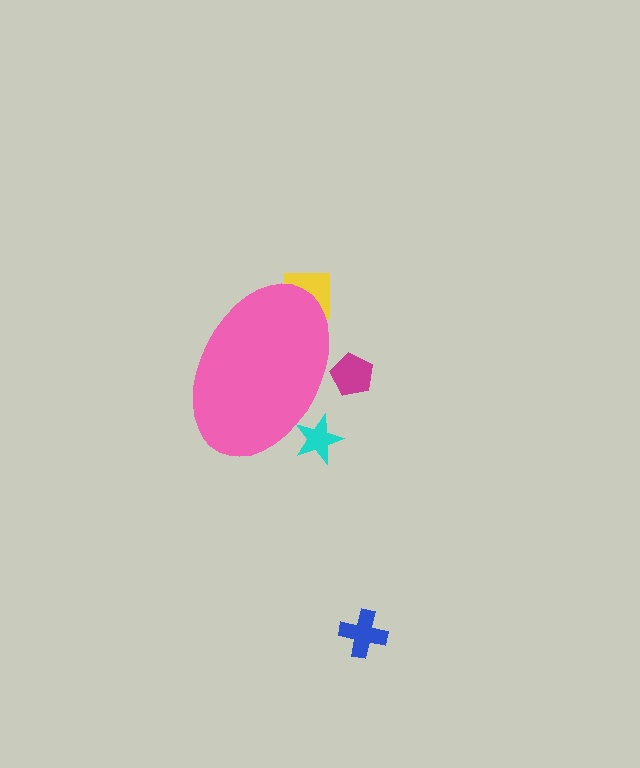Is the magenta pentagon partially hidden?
Yes, the magenta pentagon is partially hidden behind the pink ellipse.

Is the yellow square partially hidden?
Yes, the yellow square is partially hidden behind the pink ellipse.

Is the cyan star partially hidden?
Yes, the cyan star is partially hidden behind the pink ellipse.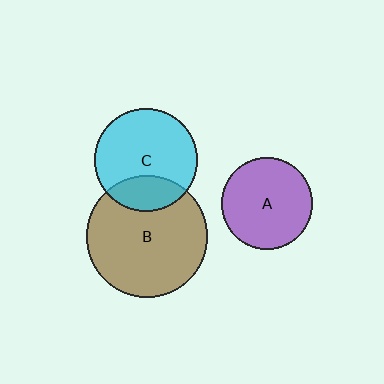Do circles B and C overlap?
Yes.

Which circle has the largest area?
Circle B (brown).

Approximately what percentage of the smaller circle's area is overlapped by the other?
Approximately 25%.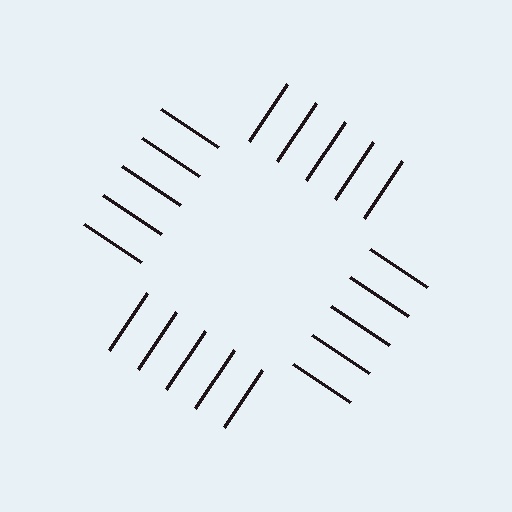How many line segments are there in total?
20 — 5 along each of the 4 edges.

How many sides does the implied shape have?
4 sides — the line-ends trace a square.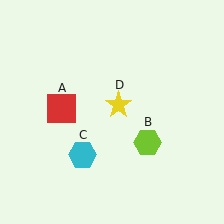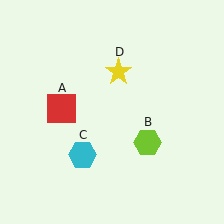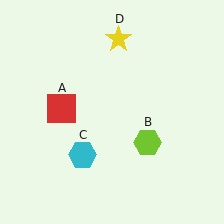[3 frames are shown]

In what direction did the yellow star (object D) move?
The yellow star (object D) moved up.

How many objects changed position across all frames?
1 object changed position: yellow star (object D).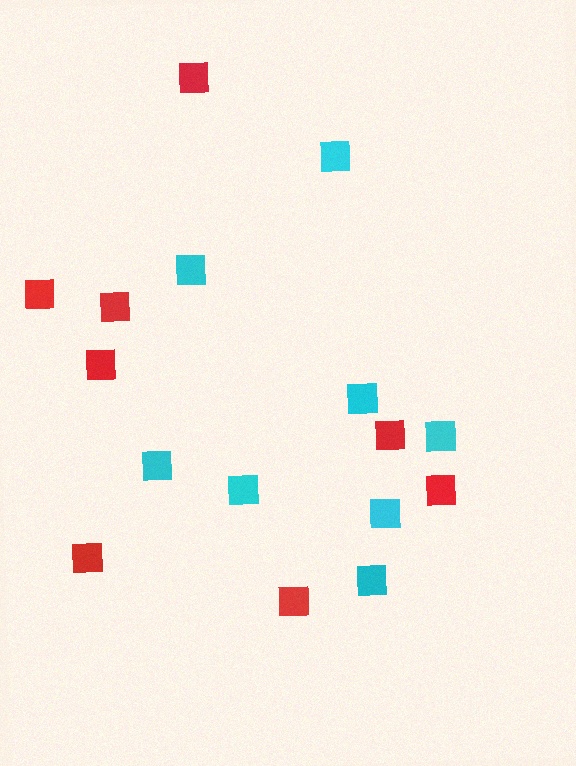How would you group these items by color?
There are 2 groups: one group of cyan squares (8) and one group of red squares (8).